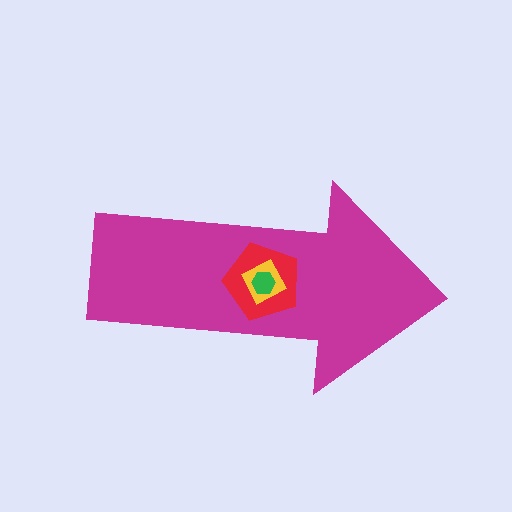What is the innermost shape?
The green hexagon.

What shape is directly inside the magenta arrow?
The red pentagon.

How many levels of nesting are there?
4.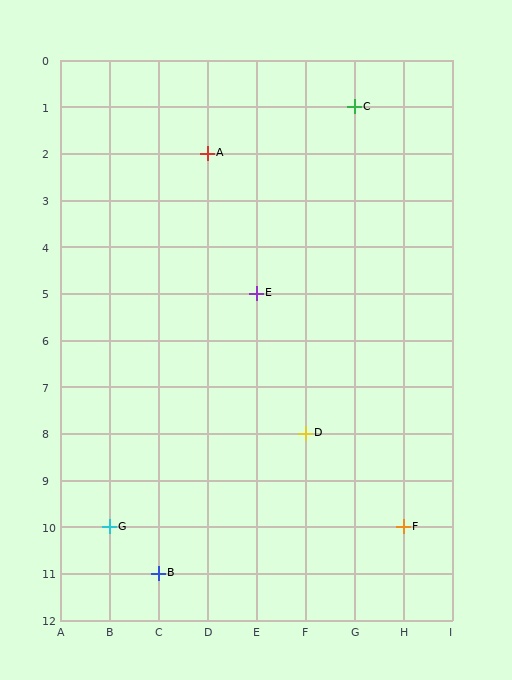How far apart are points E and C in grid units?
Points E and C are 2 columns and 4 rows apart (about 4.5 grid units diagonally).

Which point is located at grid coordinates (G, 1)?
Point C is at (G, 1).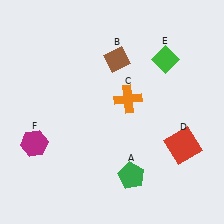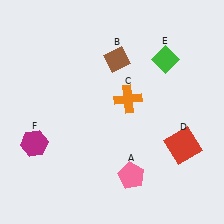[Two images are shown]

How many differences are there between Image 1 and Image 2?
There is 1 difference between the two images.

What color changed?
The pentagon (A) changed from green in Image 1 to pink in Image 2.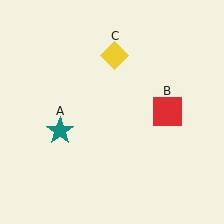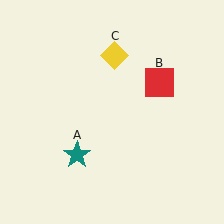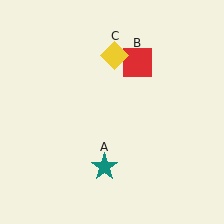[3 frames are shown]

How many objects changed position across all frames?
2 objects changed position: teal star (object A), red square (object B).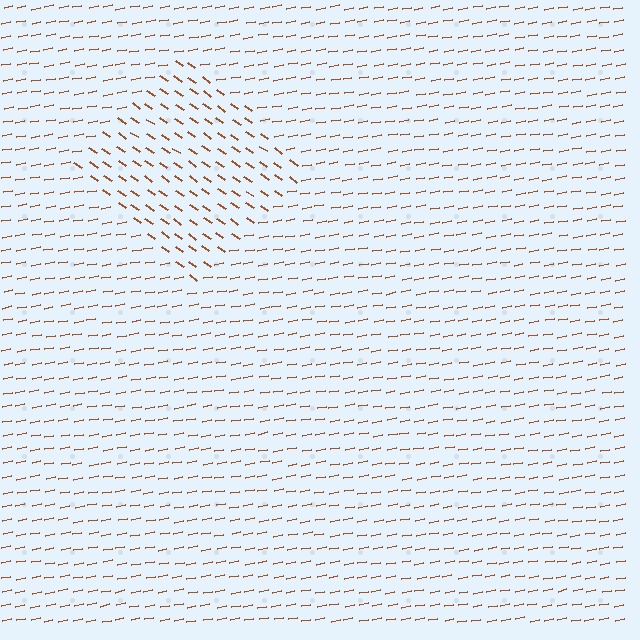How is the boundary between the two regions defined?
The boundary is defined purely by a change in line orientation (approximately 45 degrees difference). All lines are the same color and thickness.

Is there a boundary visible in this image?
Yes, there is a texture boundary formed by a change in line orientation.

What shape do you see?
I see a diamond.